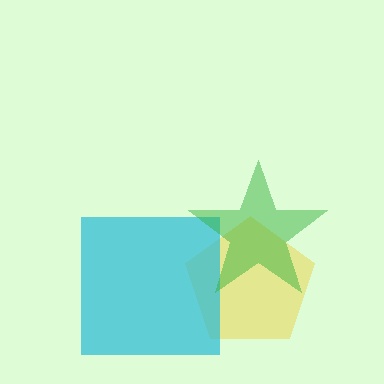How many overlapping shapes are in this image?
There are 3 overlapping shapes in the image.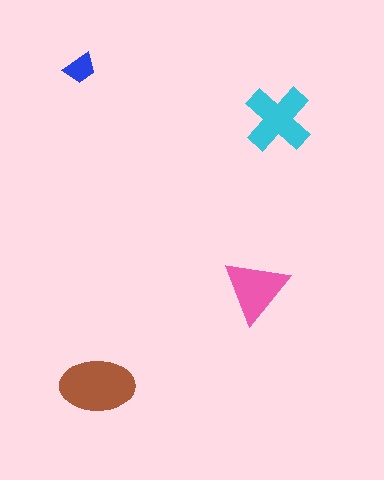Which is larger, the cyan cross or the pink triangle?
The cyan cross.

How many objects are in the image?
There are 4 objects in the image.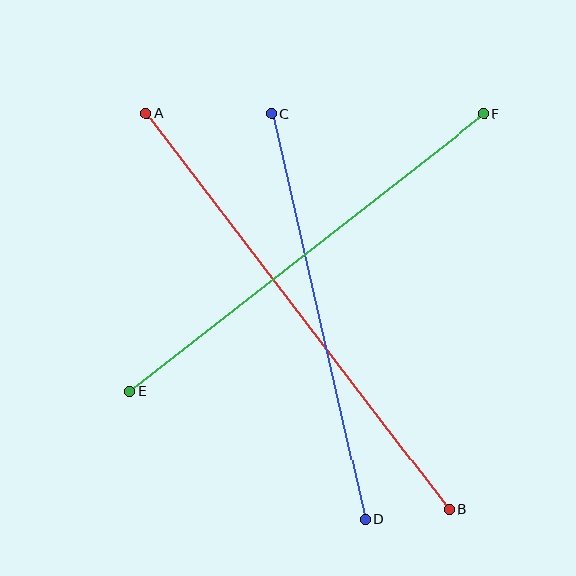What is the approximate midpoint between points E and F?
The midpoint is at approximately (307, 253) pixels.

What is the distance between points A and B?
The distance is approximately 498 pixels.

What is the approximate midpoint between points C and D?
The midpoint is at approximately (318, 316) pixels.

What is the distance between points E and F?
The distance is approximately 449 pixels.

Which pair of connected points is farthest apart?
Points A and B are farthest apart.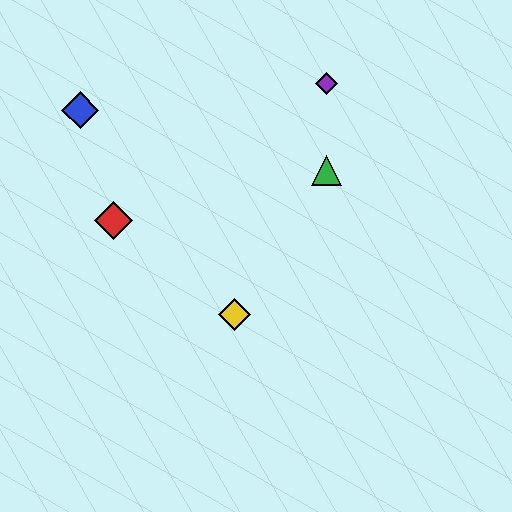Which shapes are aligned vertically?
The green triangle, the purple diamond are aligned vertically.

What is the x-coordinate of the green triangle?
The green triangle is at x≈326.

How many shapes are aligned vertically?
2 shapes (the green triangle, the purple diamond) are aligned vertically.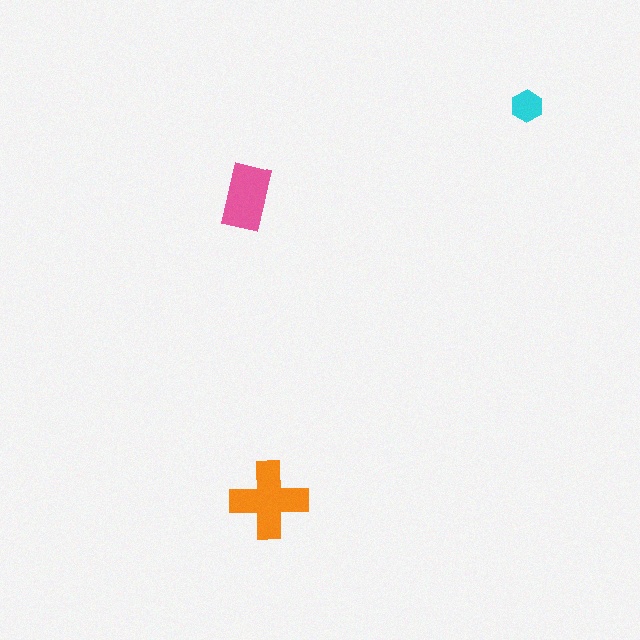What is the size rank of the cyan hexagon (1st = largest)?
3rd.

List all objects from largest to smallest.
The orange cross, the pink rectangle, the cyan hexagon.